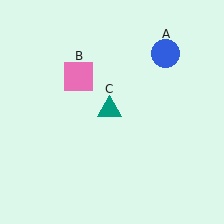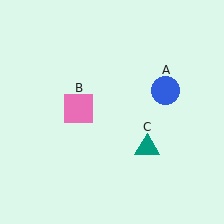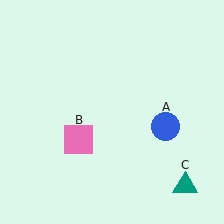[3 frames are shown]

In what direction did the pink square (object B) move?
The pink square (object B) moved down.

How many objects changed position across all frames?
3 objects changed position: blue circle (object A), pink square (object B), teal triangle (object C).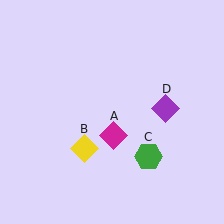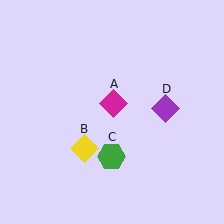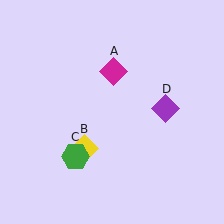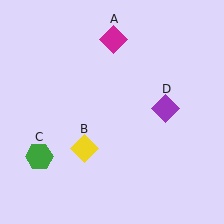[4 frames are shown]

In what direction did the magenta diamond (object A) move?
The magenta diamond (object A) moved up.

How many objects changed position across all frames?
2 objects changed position: magenta diamond (object A), green hexagon (object C).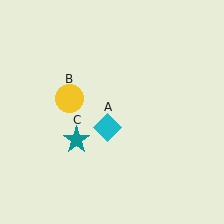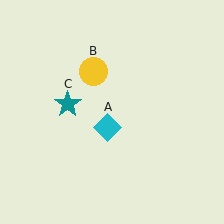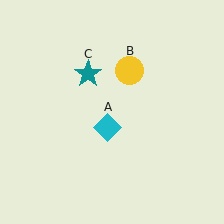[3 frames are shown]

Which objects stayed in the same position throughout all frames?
Cyan diamond (object A) remained stationary.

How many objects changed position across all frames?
2 objects changed position: yellow circle (object B), teal star (object C).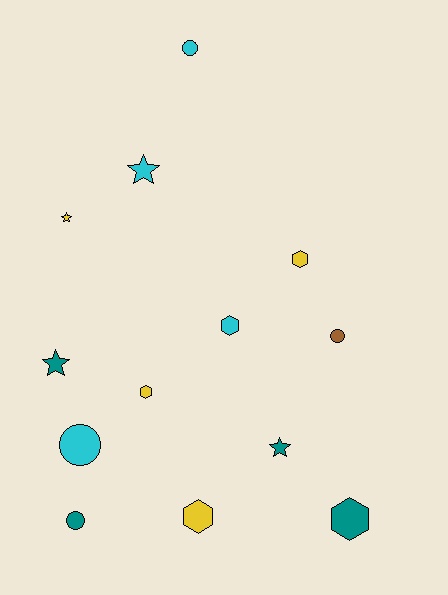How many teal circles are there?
There is 1 teal circle.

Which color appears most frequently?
Cyan, with 4 objects.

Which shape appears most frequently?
Hexagon, with 5 objects.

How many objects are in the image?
There are 13 objects.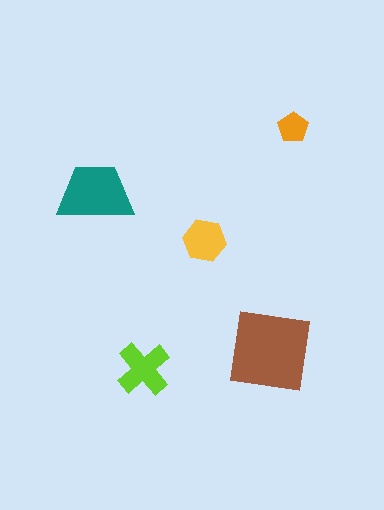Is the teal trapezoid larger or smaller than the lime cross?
Larger.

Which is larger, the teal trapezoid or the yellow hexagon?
The teal trapezoid.